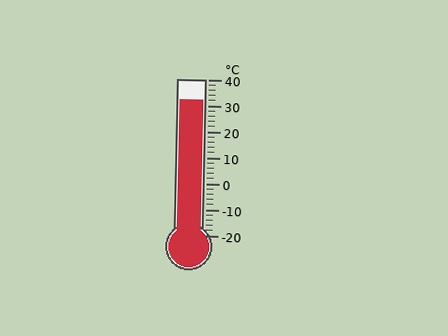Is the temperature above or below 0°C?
The temperature is above 0°C.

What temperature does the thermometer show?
The thermometer shows approximately 32°C.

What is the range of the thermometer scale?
The thermometer scale ranges from -20°C to 40°C.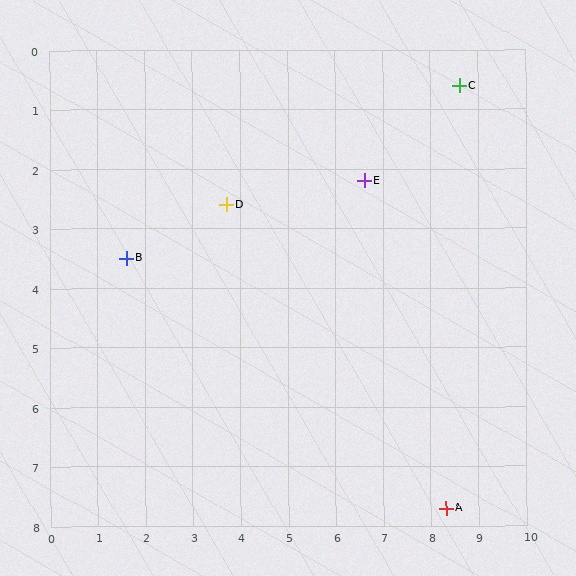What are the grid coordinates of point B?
Point B is at approximately (1.6, 3.5).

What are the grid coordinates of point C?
Point C is at approximately (8.6, 0.6).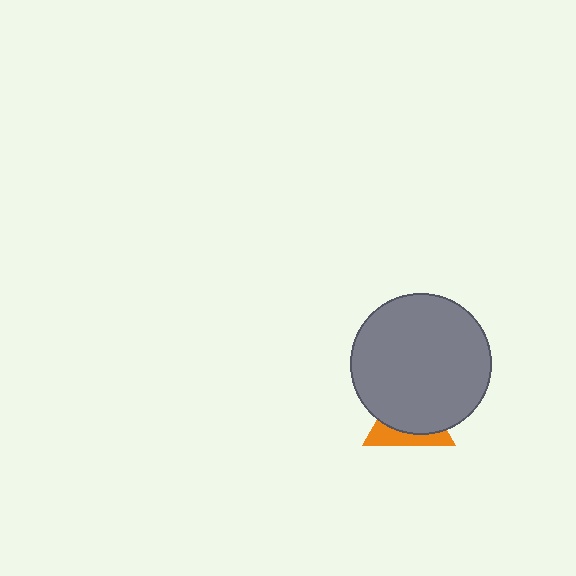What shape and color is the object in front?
The object in front is a gray circle.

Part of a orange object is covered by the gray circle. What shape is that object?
It is a triangle.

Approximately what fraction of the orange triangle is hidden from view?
Roughly 67% of the orange triangle is hidden behind the gray circle.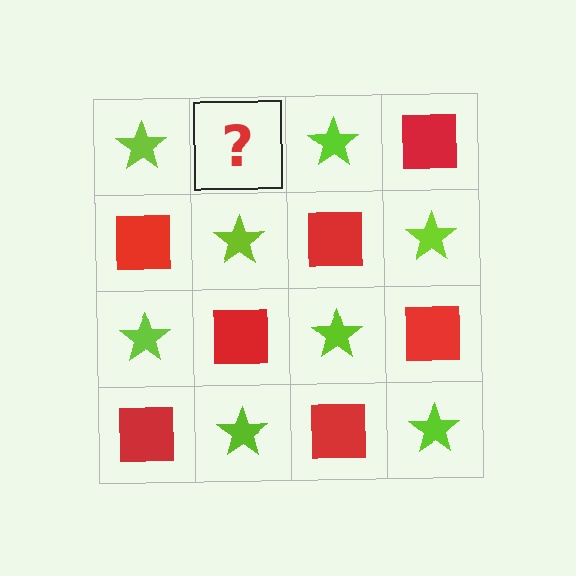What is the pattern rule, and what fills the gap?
The rule is that it alternates lime star and red square in a checkerboard pattern. The gap should be filled with a red square.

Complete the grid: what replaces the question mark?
The question mark should be replaced with a red square.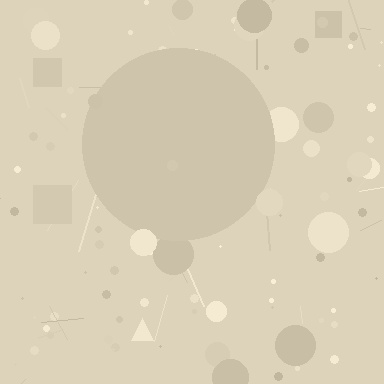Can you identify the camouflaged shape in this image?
The camouflaged shape is a circle.